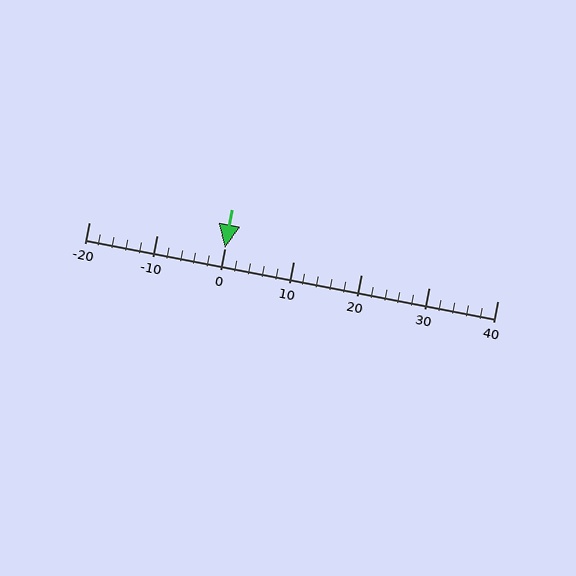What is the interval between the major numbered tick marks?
The major tick marks are spaced 10 units apart.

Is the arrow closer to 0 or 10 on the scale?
The arrow is closer to 0.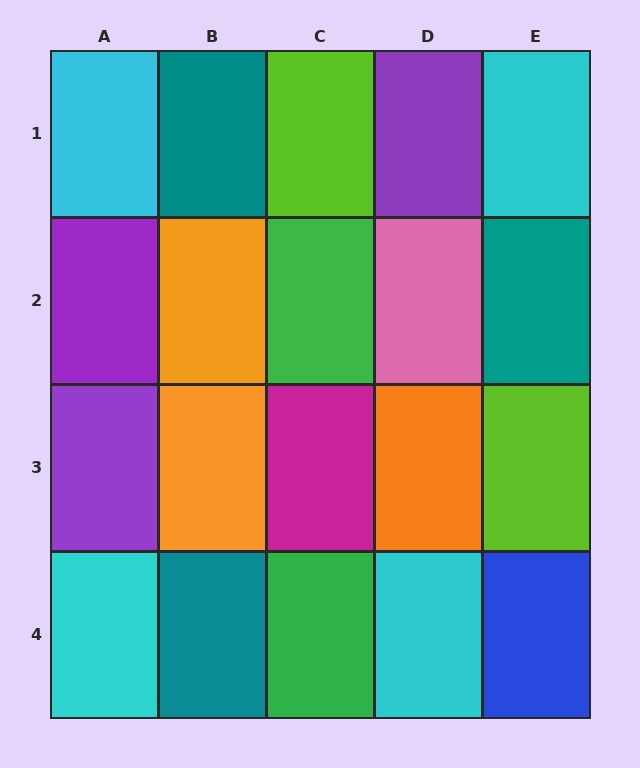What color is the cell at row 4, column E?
Blue.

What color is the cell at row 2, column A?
Purple.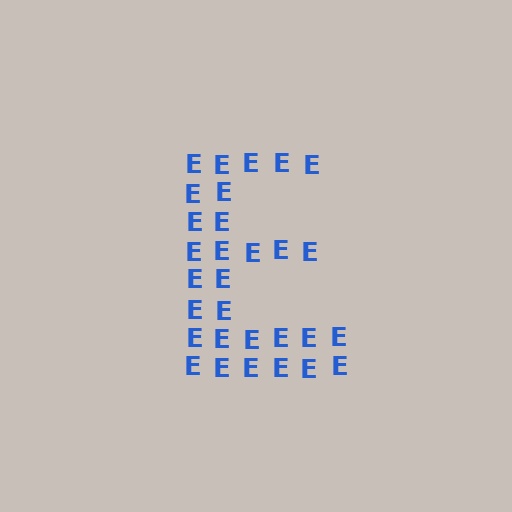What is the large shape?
The large shape is the letter E.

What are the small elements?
The small elements are letter E's.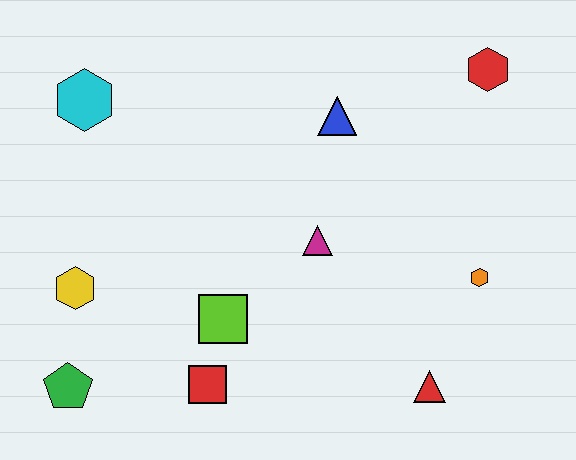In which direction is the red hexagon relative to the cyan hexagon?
The red hexagon is to the right of the cyan hexagon.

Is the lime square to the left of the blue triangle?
Yes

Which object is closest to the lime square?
The red square is closest to the lime square.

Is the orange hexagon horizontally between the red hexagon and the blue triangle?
Yes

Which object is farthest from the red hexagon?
The green pentagon is farthest from the red hexagon.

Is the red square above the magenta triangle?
No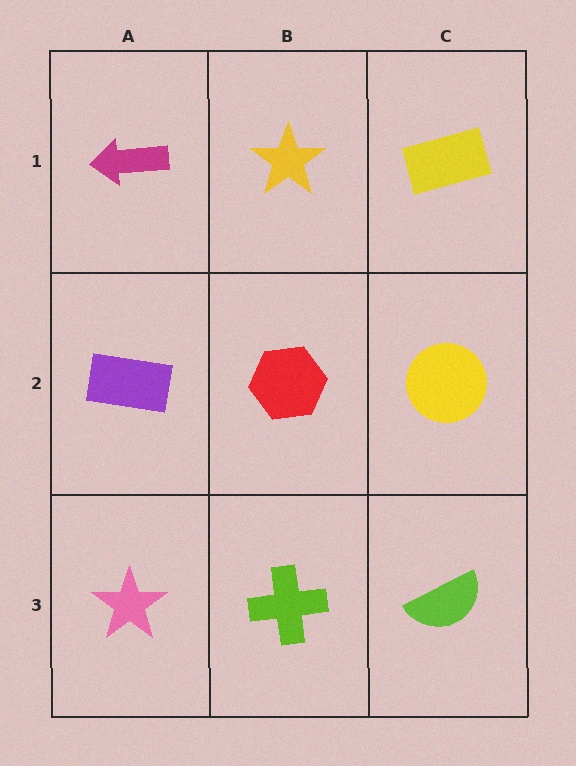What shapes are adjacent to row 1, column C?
A yellow circle (row 2, column C), a yellow star (row 1, column B).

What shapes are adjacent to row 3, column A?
A purple rectangle (row 2, column A), a lime cross (row 3, column B).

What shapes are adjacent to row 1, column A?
A purple rectangle (row 2, column A), a yellow star (row 1, column B).